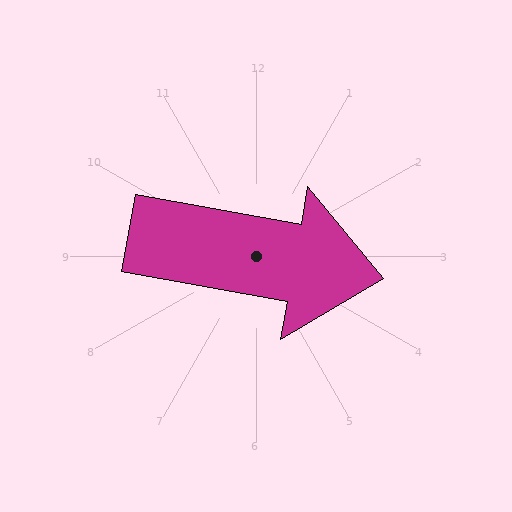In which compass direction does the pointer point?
East.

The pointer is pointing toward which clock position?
Roughly 3 o'clock.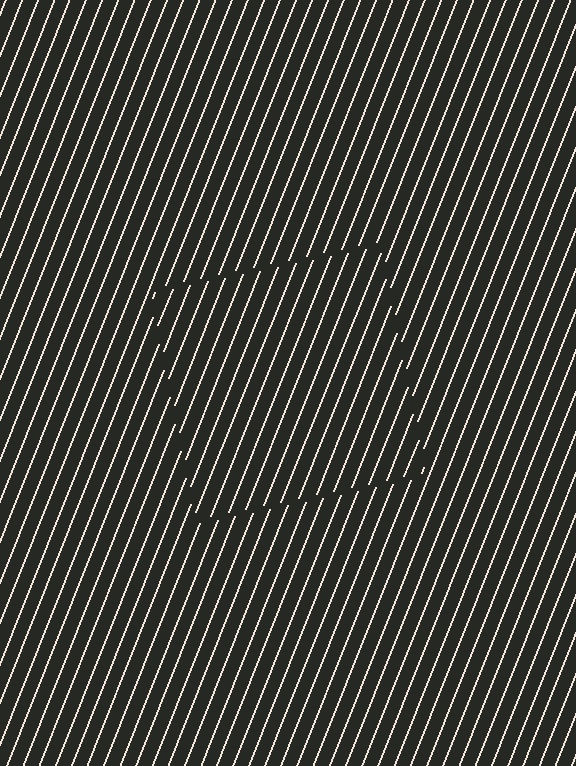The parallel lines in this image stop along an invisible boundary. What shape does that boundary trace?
An illusory square. The interior of the shape contains the same grating, shifted by half a period — the contour is defined by the phase discontinuity where line-ends from the inner and outer gratings abut.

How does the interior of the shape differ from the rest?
The interior of the shape contains the same grating, shifted by half a period — the contour is defined by the phase discontinuity where line-ends from the inner and outer gratings abut.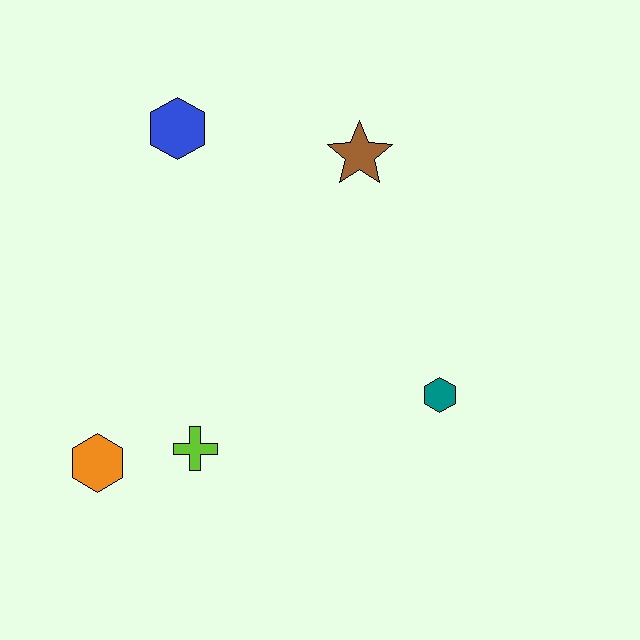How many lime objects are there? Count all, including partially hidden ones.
There is 1 lime object.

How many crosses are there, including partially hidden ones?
There is 1 cross.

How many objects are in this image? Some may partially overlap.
There are 5 objects.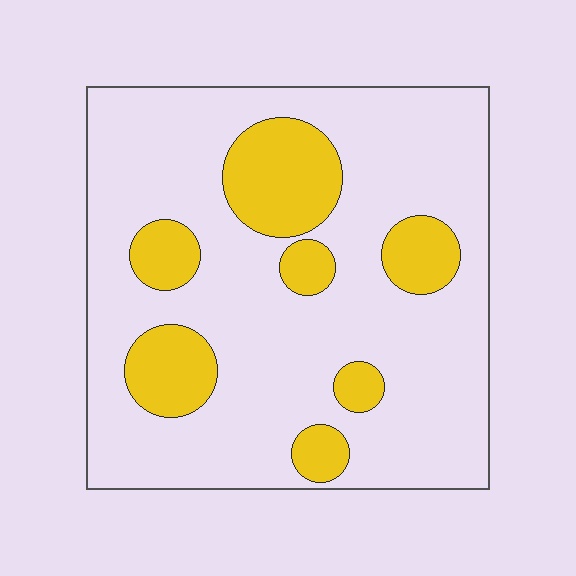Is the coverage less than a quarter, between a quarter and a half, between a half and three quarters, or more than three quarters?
Less than a quarter.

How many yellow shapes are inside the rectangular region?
7.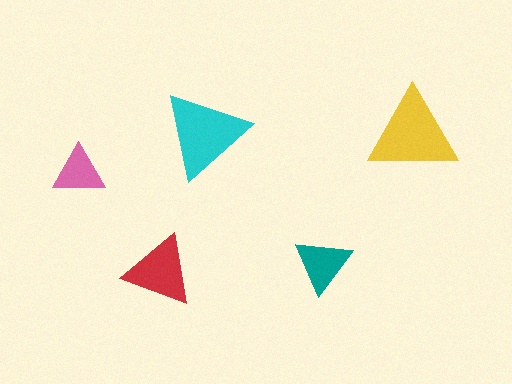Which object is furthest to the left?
The pink triangle is leftmost.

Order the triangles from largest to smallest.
the yellow one, the cyan one, the red one, the teal one, the pink one.